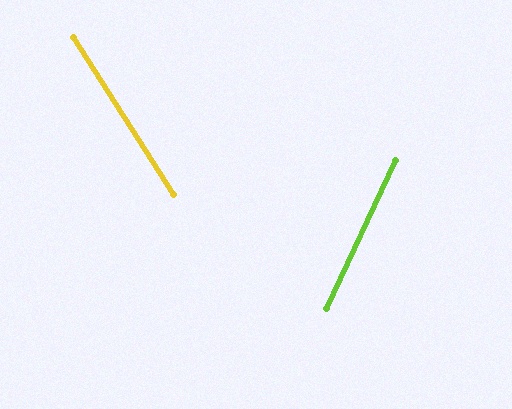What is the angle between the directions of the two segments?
Approximately 58 degrees.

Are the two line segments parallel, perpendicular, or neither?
Neither parallel nor perpendicular — they differ by about 58°.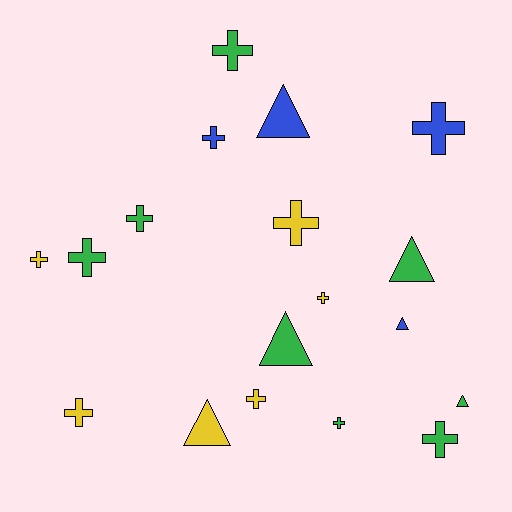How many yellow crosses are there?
There are 5 yellow crosses.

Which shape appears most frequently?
Cross, with 12 objects.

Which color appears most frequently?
Green, with 8 objects.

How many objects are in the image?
There are 18 objects.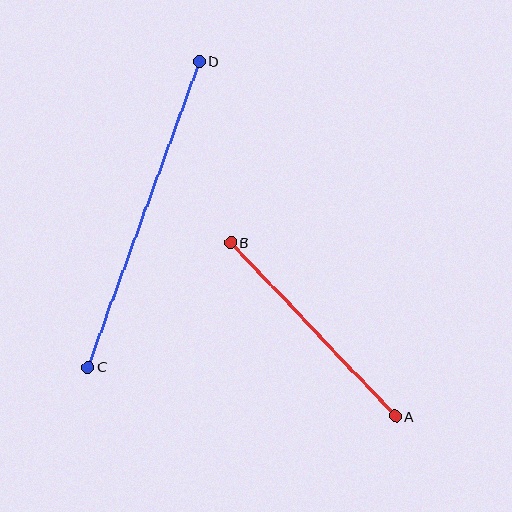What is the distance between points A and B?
The distance is approximately 239 pixels.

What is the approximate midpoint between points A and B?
The midpoint is at approximately (313, 329) pixels.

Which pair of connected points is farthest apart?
Points C and D are farthest apart.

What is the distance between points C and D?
The distance is approximately 325 pixels.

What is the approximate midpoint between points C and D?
The midpoint is at approximately (144, 214) pixels.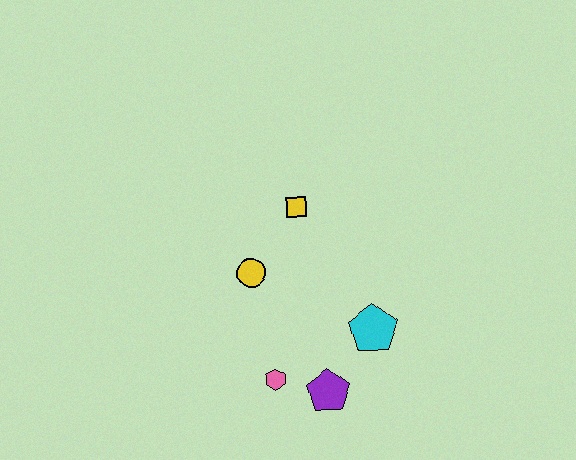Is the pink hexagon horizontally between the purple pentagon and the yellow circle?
Yes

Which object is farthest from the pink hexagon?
The yellow square is farthest from the pink hexagon.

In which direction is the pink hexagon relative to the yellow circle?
The pink hexagon is below the yellow circle.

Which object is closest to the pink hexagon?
The purple pentagon is closest to the pink hexagon.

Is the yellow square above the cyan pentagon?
Yes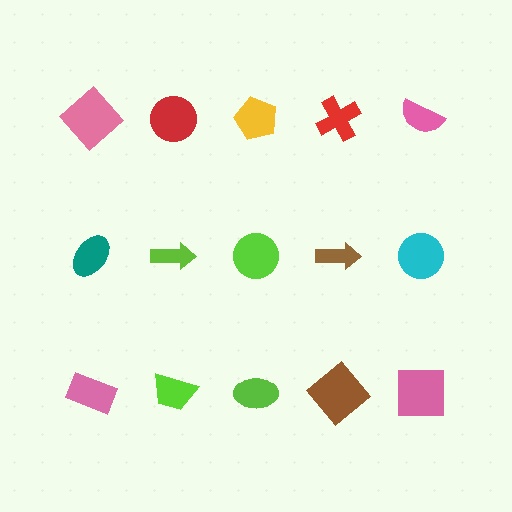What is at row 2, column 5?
A cyan circle.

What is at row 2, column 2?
A lime arrow.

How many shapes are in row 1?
5 shapes.